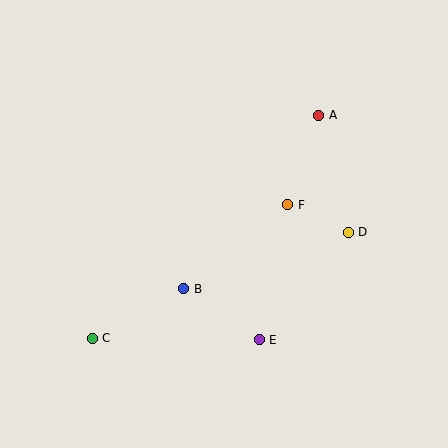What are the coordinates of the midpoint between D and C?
The midpoint between D and C is at (220, 285).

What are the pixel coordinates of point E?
Point E is at (259, 340).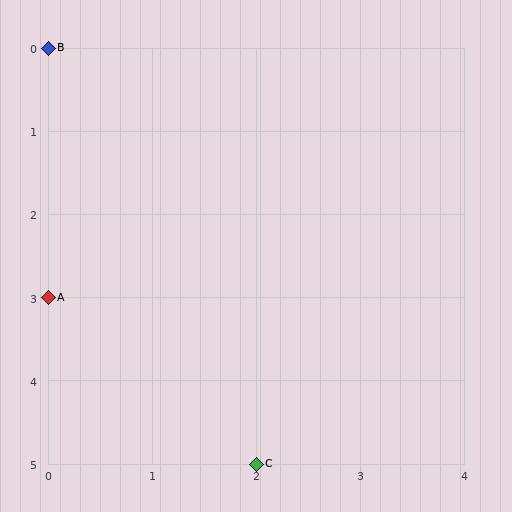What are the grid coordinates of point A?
Point A is at grid coordinates (0, 3).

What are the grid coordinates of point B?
Point B is at grid coordinates (0, 0).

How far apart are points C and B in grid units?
Points C and B are 2 columns and 5 rows apart (about 5.4 grid units diagonally).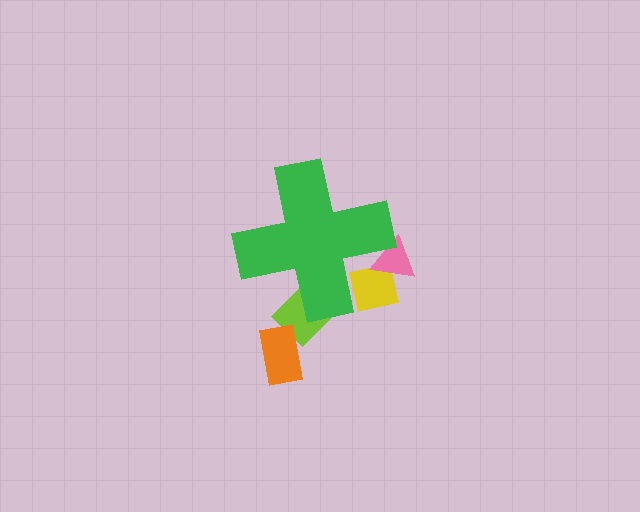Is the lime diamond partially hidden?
Yes, the lime diamond is partially hidden behind the green cross.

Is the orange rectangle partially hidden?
No, the orange rectangle is fully visible.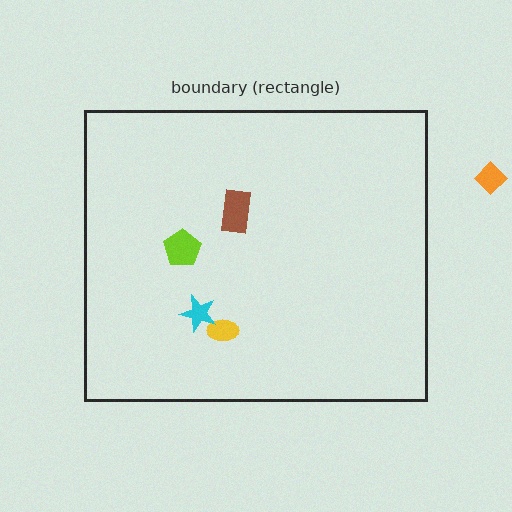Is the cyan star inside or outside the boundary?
Inside.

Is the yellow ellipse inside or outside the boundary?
Inside.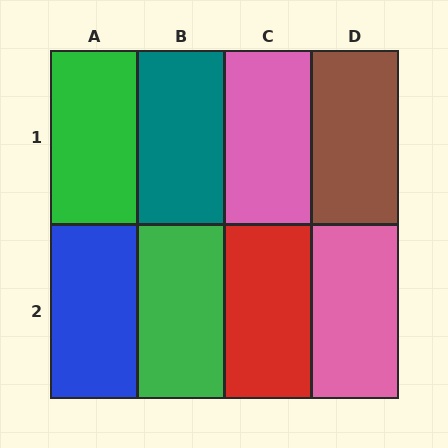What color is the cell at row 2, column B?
Green.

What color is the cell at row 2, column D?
Pink.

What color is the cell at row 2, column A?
Blue.